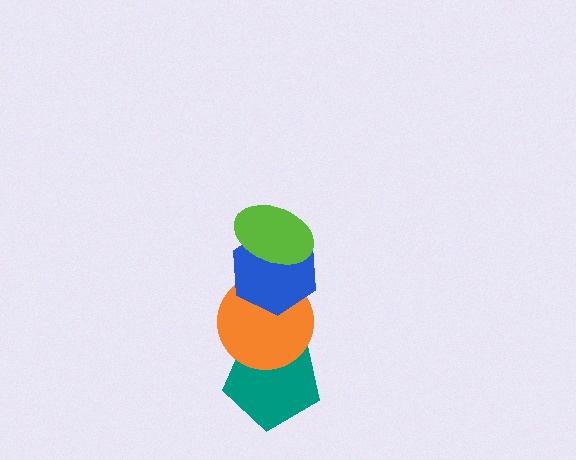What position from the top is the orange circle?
The orange circle is 3rd from the top.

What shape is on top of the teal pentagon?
The orange circle is on top of the teal pentagon.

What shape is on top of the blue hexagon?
The lime ellipse is on top of the blue hexagon.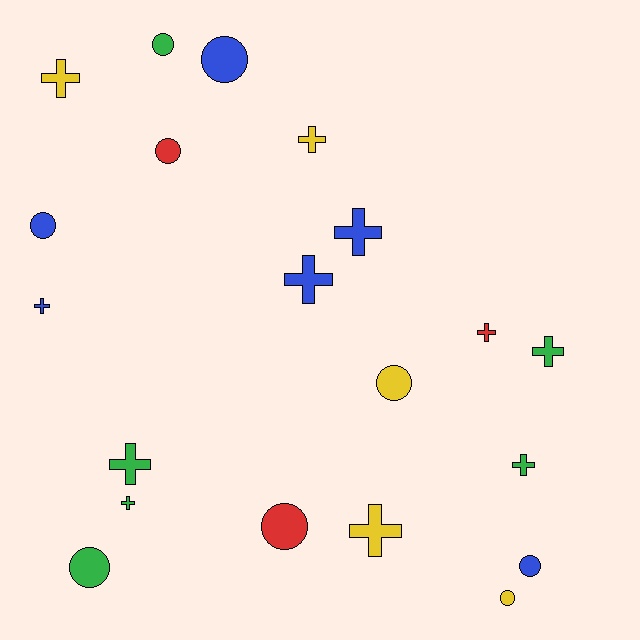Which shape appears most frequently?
Cross, with 11 objects.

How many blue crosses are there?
There are 3 blue crosses.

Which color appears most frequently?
Green, with 6 objects.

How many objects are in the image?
There are 20 objects.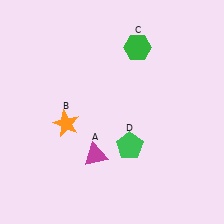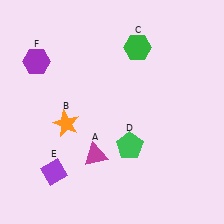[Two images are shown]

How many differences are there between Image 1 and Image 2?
There are 2 differences between the two images.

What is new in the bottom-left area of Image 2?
A purple diamond (E) was added in the bottom-left area of Image 2.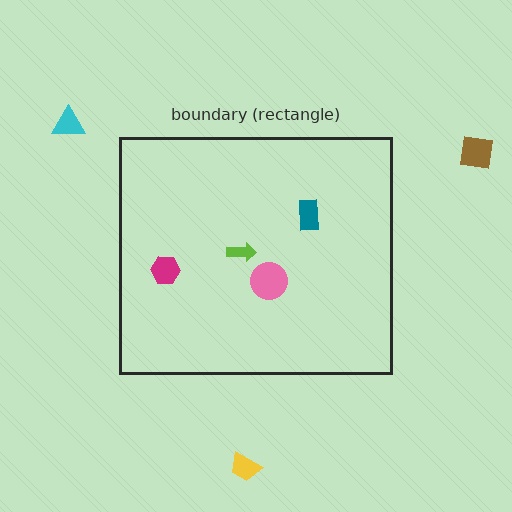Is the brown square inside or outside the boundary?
Outside.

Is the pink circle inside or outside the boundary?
Inside.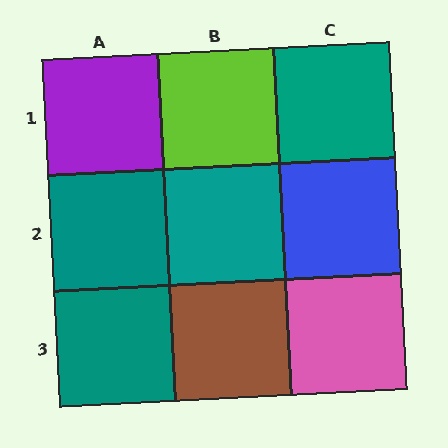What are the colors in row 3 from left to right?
Teal, brown, pink.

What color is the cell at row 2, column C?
Blue.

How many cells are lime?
1 cell is lime.